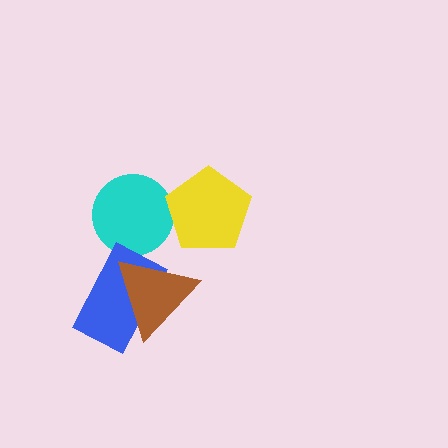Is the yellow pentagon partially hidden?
No, no other shape covers it.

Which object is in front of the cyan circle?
The yellow pentagon is in front of the cyan circle.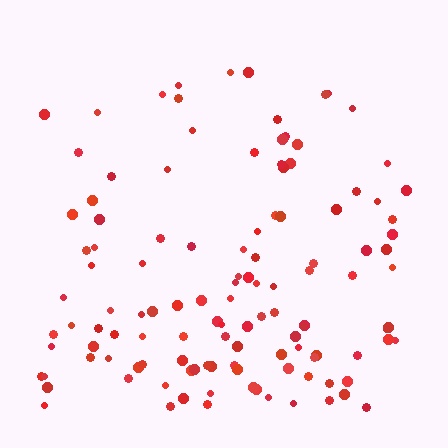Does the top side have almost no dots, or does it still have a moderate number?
Still a moderate number, just noticeably fewer than the bottom.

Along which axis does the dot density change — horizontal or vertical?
Vertical.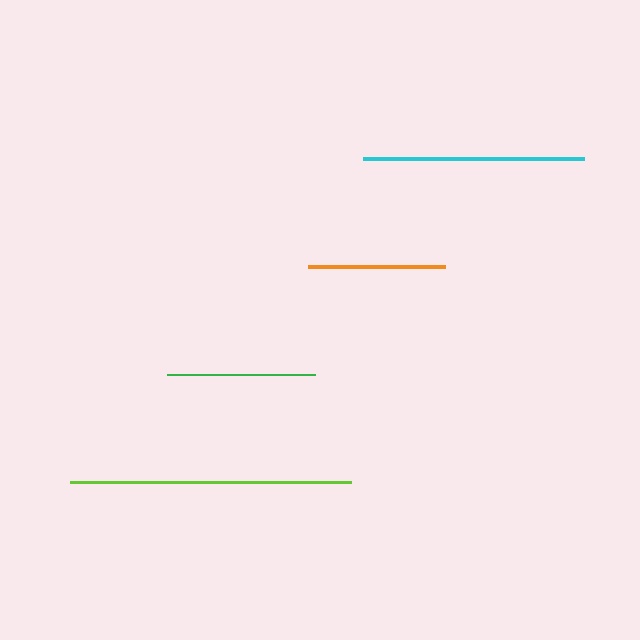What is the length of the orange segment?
The orange segment is approximately 137 pixels long.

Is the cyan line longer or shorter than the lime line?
The lime line is longer than the cyan line.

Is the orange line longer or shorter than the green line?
The green line is longer than the orange line.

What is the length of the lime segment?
The lime segment is approximately 280 pixels long.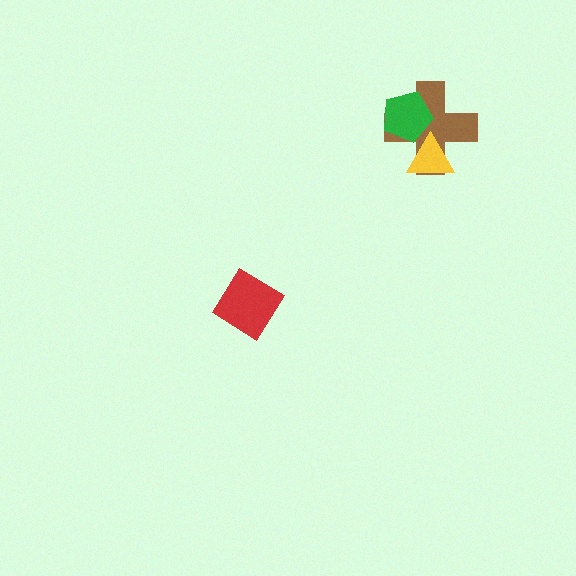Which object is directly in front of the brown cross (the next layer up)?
The yellow triangle is directly in front of the brown cross.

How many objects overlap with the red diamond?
0 objects overlap with the red diamond.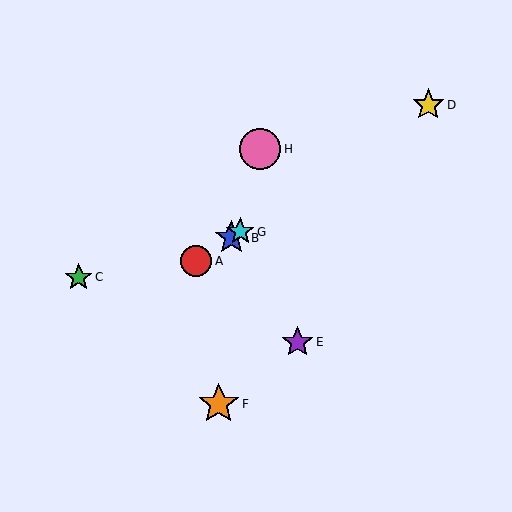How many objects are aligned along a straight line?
4 objects (A, B, D, G) are aligned along a straight line.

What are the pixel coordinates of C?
Object C is at (79, 277).